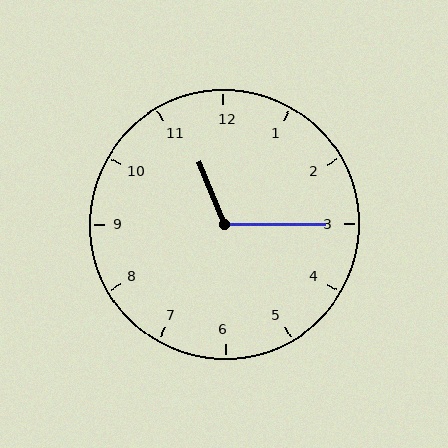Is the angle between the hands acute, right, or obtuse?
It is obtuse.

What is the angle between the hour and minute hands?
Approximately 112 degrees.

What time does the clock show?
11:15.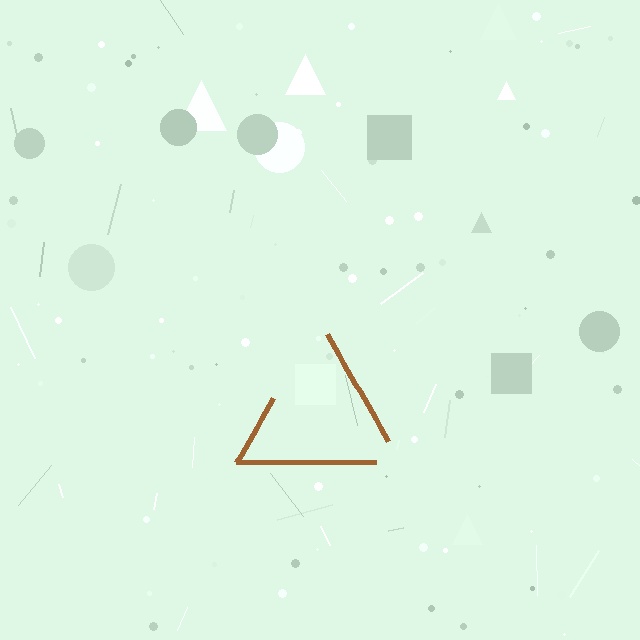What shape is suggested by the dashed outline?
The dashed outline suggests a triangle.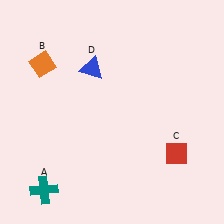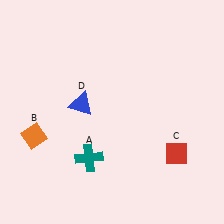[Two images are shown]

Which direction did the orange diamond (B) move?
The orange diamond (B) moved down.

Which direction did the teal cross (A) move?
The teal cross (A) moved right.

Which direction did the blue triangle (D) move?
The blue triangle (D) moved down.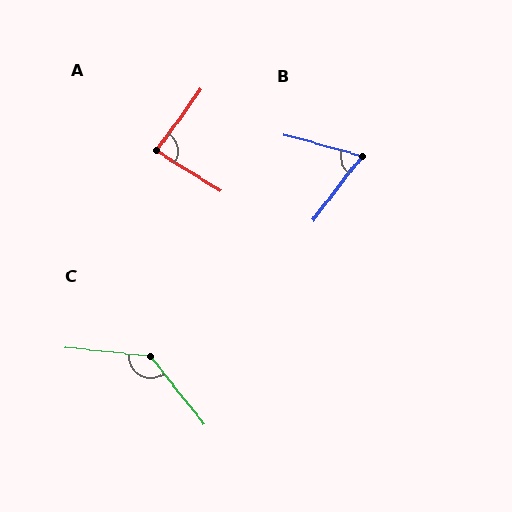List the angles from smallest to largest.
B (68°), A (86°), C (134°).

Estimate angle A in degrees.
Approximately 86 degrees.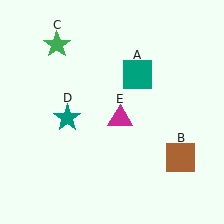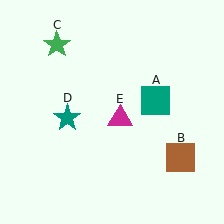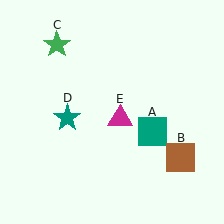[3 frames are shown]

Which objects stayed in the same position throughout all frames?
Brown square (object B) and green star (object C) and teal star (object D) and magenta triangle (object E) remained stationary.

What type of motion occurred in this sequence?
The teal square (object A) rotated clockwise around the center of the scene.